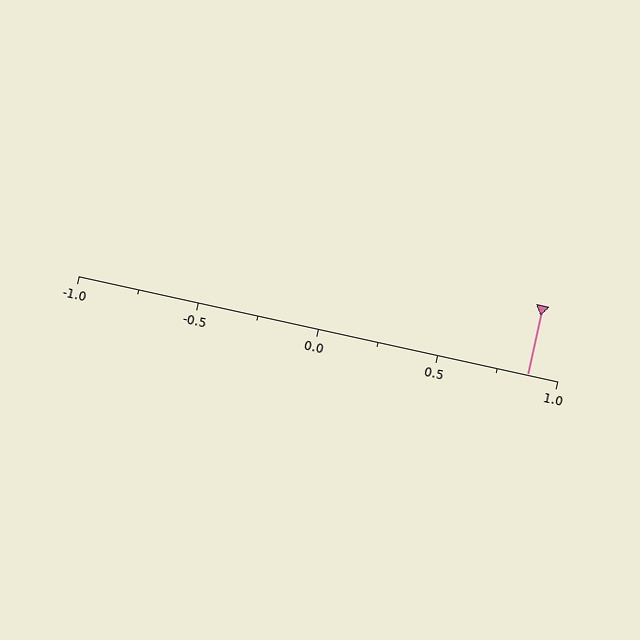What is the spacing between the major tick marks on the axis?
The major ticks are spaced 0.5 apart.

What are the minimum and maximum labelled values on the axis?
The axis runs from -1.0 to 1.0.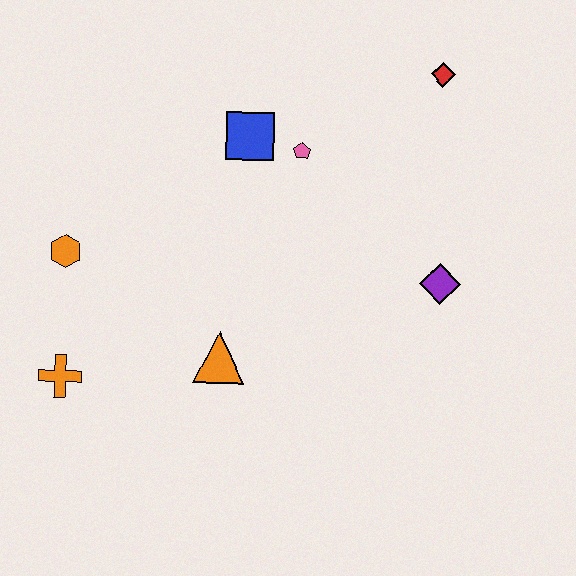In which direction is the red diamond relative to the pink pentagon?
The red diamond is to the right of the pink pentagon.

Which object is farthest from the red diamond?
The orange cross is farthest from the red diamond.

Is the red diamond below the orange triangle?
No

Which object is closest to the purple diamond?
The pink pentagon is closest to the purple diamond.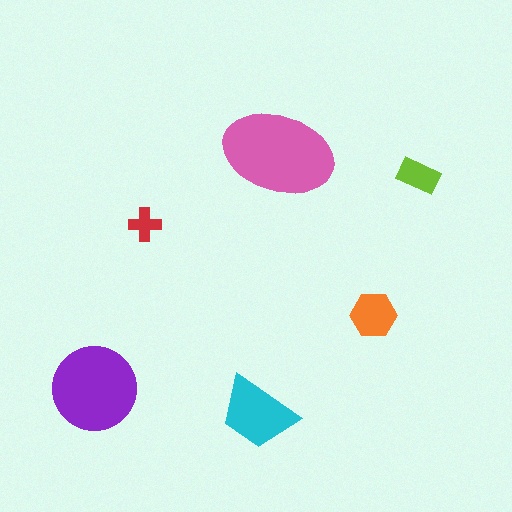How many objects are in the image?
There are 6 objects in the image.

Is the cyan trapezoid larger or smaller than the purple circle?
Smaller.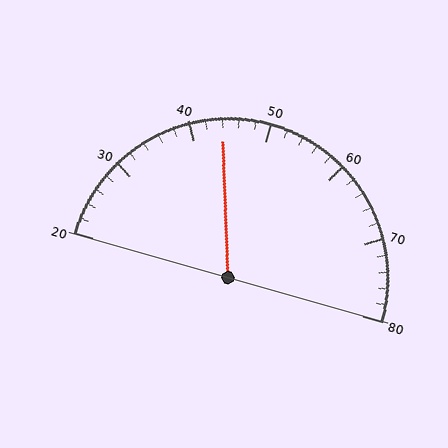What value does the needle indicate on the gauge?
The needle indicates approximately 44.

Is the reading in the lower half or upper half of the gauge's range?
The reading is in the lower half of the range (20 to 80).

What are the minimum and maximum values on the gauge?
The gauge ranges from 20 to 80.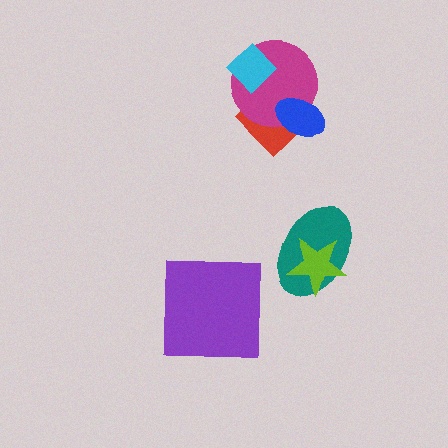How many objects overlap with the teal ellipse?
1 object overlaps with the teal ellipse.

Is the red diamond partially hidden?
Yes, it is partially covered by another shape.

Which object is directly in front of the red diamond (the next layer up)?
The magenta circle is directly in front of the red diamond.